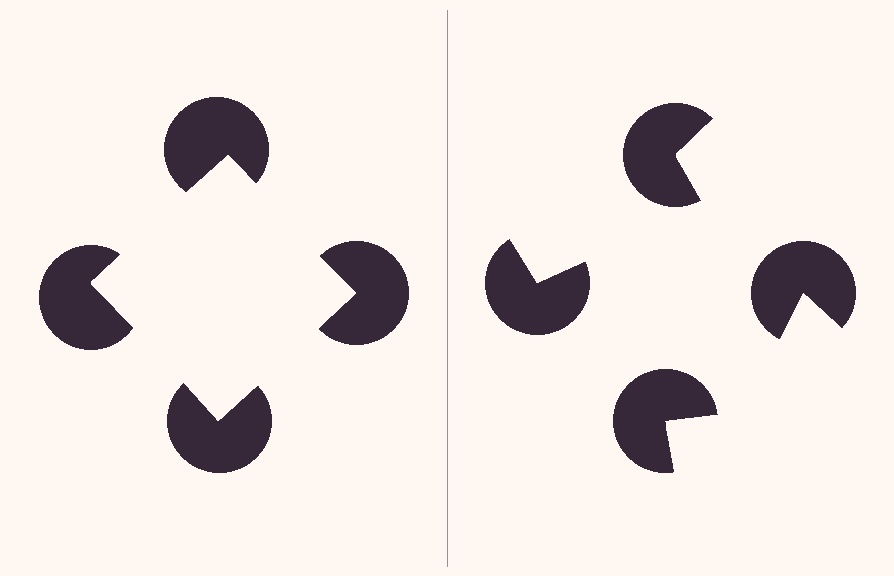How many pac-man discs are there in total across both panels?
8 — 4 on each side.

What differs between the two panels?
The pac-man discs are positioned identically on both sides; only the wedge orientations differ. On the left they align to a square; on the right they are misaligned.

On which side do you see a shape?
An illusory square appears on the left side. On the right side the wedge cuts are rotated, so no coherent shape forms.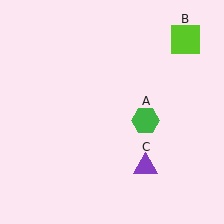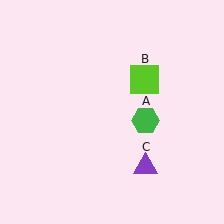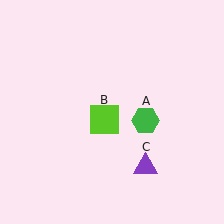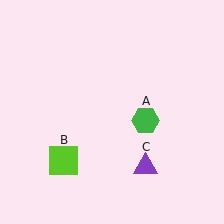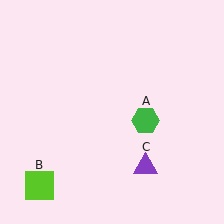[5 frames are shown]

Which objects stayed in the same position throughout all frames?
Green hexagon (object A) and purple triangle (object C) remained stationary.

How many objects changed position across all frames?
1 object changed position: lime square (object B).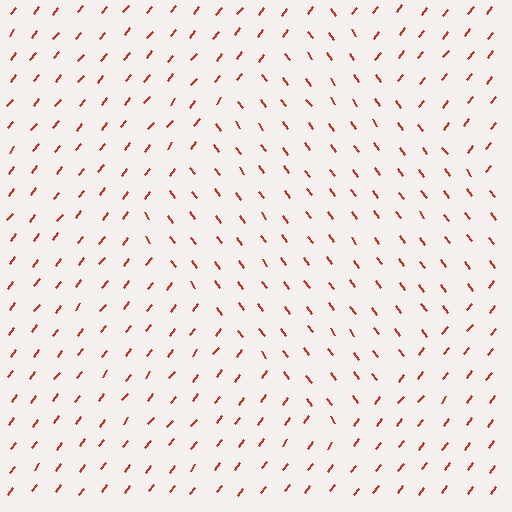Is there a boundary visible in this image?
Yes, there is a texture boundary formed by a change in line orientation.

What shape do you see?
I see a diamond.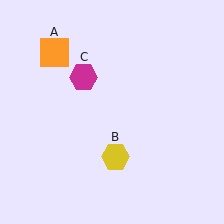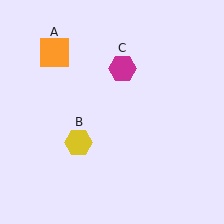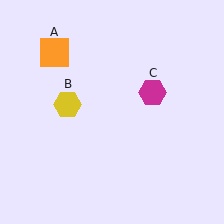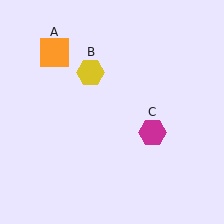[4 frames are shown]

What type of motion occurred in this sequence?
The yellow hexagon (object B), magenta hexagon (object C) rotated clockwise around the center of the scene.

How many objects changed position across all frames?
2 objects changed position: yellow hexagon (object B), magenta hexagon (object C).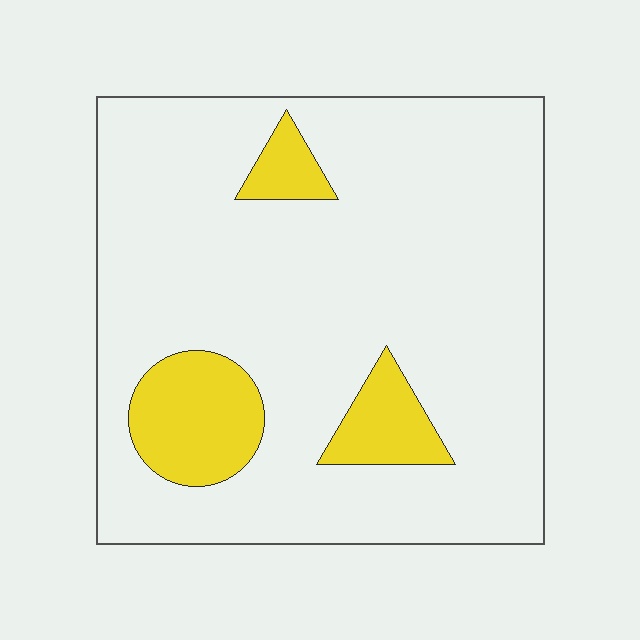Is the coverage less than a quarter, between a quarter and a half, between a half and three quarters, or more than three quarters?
Less than a quarter.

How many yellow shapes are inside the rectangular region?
3.